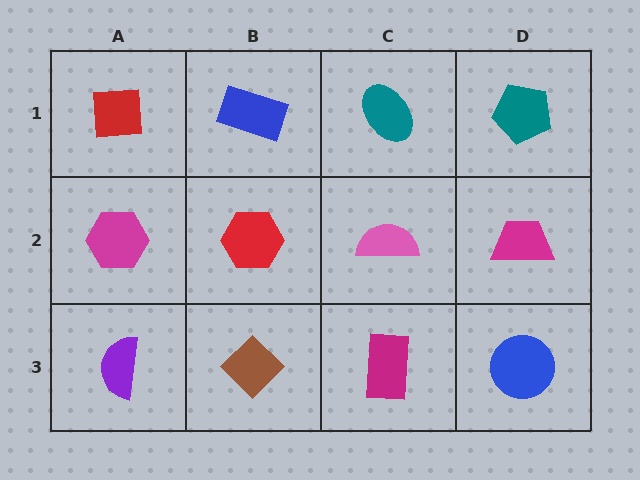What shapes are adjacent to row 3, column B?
A red hexagon (row 2, column B), a purple semicircle (row 3, column A), a magenta rectangle (row 3, column C).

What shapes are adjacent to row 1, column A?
A magenta hexagon (row 2, column A), a blue rectangle (row 1, column B).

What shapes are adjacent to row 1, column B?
A red hexagon (row 2, column B), a red square (row 1, column A), a teal ellipse (row 1, column C).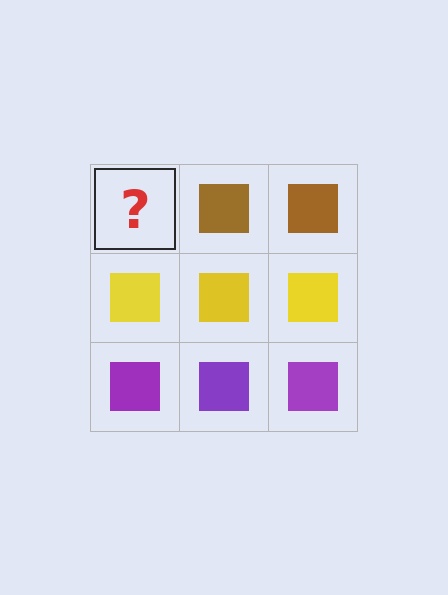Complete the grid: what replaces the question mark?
The question mark should be replaced with a brown square.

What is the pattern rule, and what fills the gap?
The rule is that each row has a consistent color. The gap should be filled with a brown square.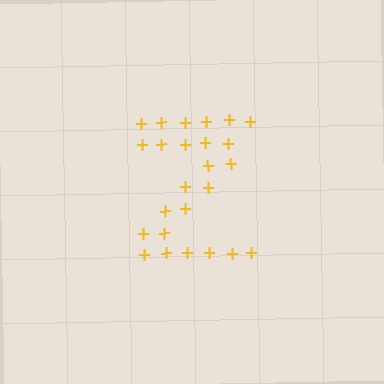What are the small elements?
The small elements are plus signs.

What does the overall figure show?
The overall figure shows the letter Z.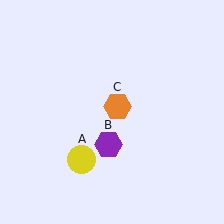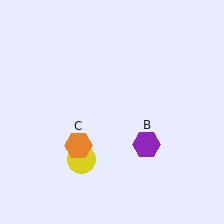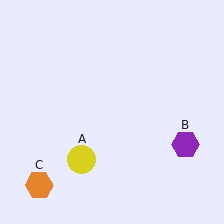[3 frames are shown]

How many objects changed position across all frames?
2 objects changed position: purple hexagon (object B), orange hexagon (object C).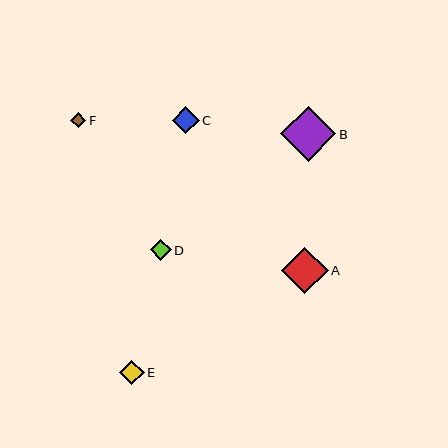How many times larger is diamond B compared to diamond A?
Diamond B is approximately 1.2 times the size of diamond A.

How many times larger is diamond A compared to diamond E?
Diamond A is approximately 1.9 times the size of diamond E.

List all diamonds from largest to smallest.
From largest to smallest: B, A, C, E, D, F.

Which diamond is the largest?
Diamond B is the largest with a size of approximately 55 pixels.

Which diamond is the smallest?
Diamond F is the smallest with a size of approximately 15 pixels.